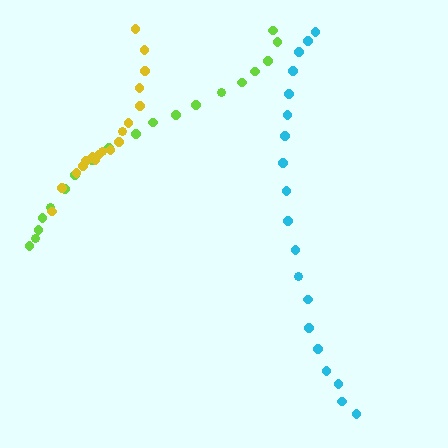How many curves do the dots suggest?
There are 3 distinct paths.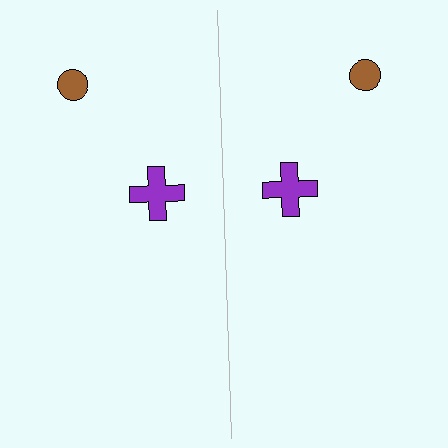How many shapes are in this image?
There are 4 shapes in this image.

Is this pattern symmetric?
Yes, this pattern has bilateral (reflection) symmetry.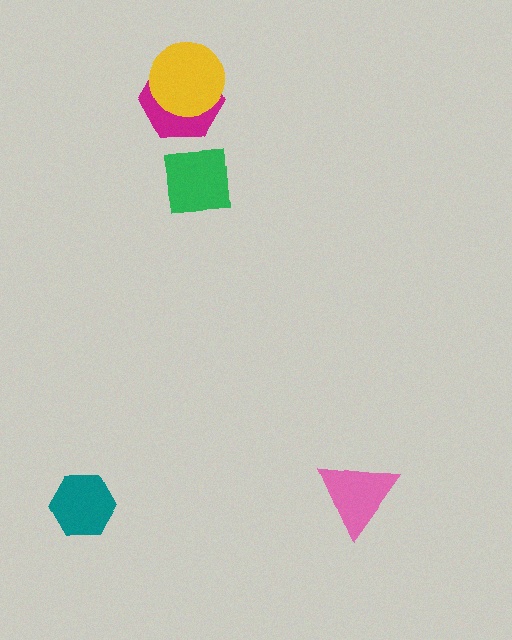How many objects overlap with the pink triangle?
0 objects overlap with the pink triangle.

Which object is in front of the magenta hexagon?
The yellow circle is in front of the magenta hexagon.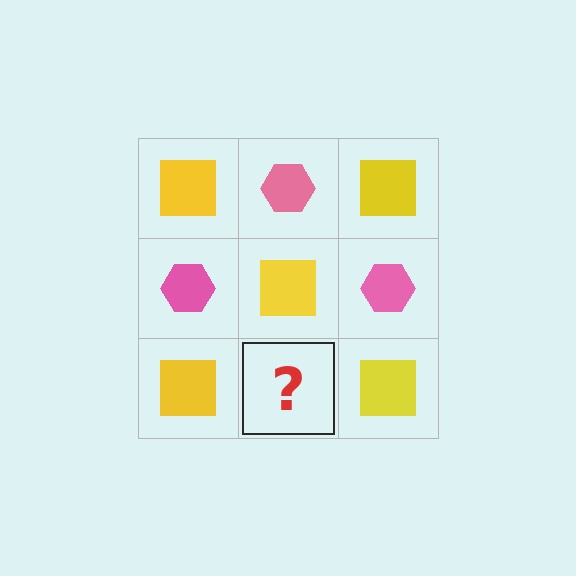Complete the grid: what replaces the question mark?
The question mark should be replaced with a pink hexagon.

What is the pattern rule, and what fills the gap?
The rule is that it alternates yellow square and pink hexagon in a checkerboard pattern. The gap should be filled with a pink hexagon.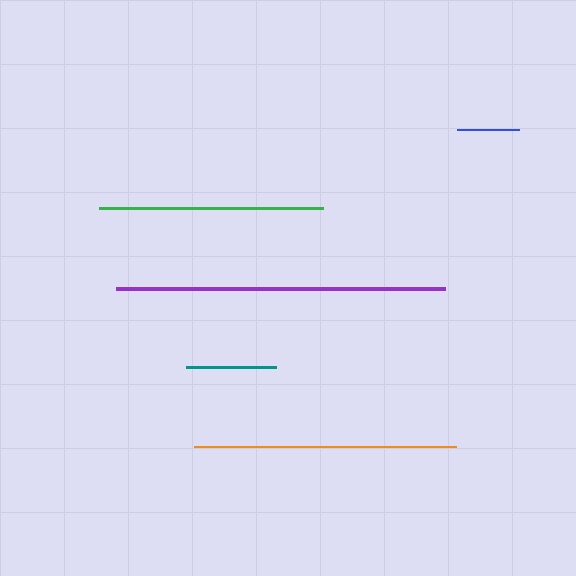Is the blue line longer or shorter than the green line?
The green line is longer than the blue line.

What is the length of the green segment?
The green segment is approximately 224 pixels long.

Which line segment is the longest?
The purple line is the longest at approximately 330 pixels.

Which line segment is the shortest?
The blue line is the shortest at approximately 61 pixels.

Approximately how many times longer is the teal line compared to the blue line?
The teal line is approximately 1.5 times the length of the blue line.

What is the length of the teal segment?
The teal segment is approximately 90 pixels long.